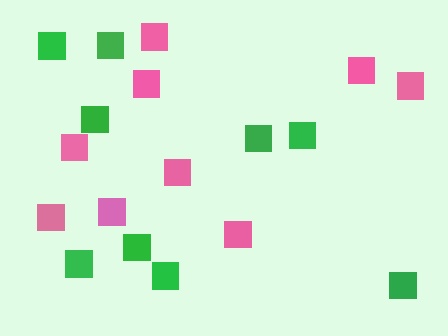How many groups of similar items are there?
There are 2 groups: one group of pink squares (9) and one group of green squares (9).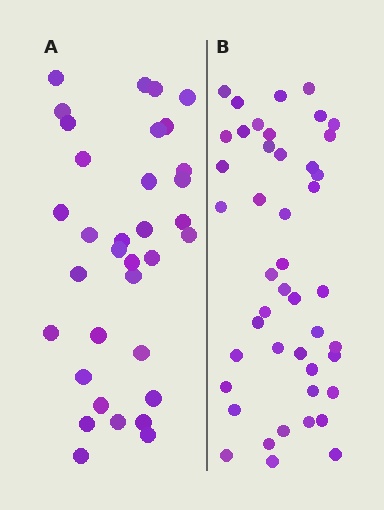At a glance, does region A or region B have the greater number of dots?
Region B (the right region) has more dots.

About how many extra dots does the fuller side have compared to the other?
Region B has roughly 12 or so more dots than region A.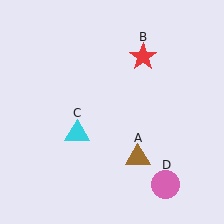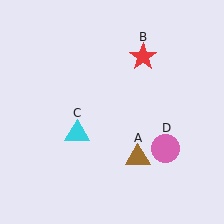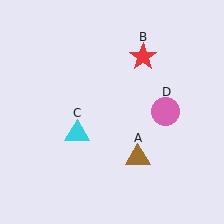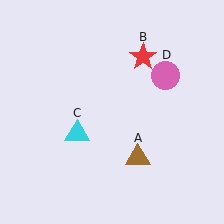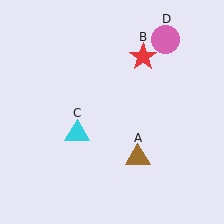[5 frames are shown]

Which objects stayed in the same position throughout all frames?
Brown triangle (object A) and red star (object B) and cyan triangle (object C) remained stationary.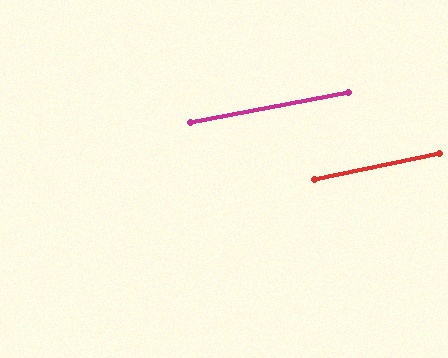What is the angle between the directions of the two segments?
Approximately 1 degree.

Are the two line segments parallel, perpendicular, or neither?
Parallel — their directions differ by only 0.9°.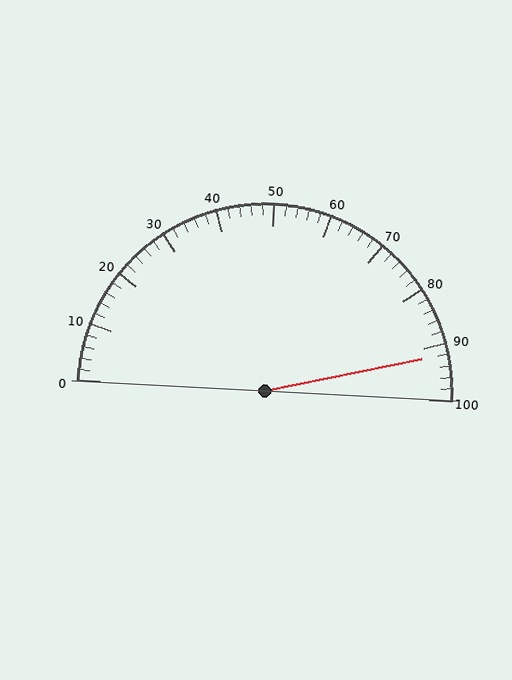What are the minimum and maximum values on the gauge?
The gauge ranges from 0 to 100.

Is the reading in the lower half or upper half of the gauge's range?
The reading is in the upper half of the range (0 to 100).